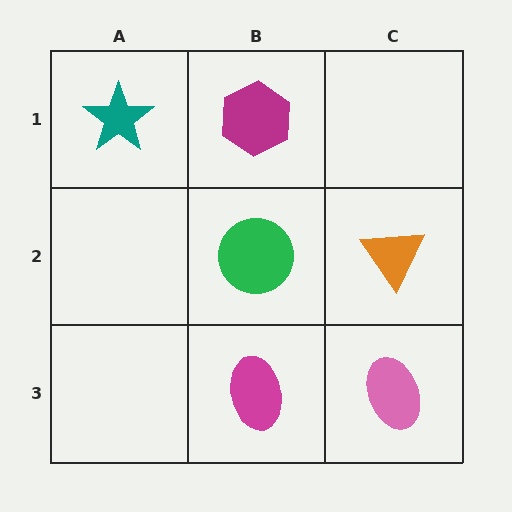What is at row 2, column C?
An orange triangle.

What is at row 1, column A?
A teal star.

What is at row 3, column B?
A magenta ellipse.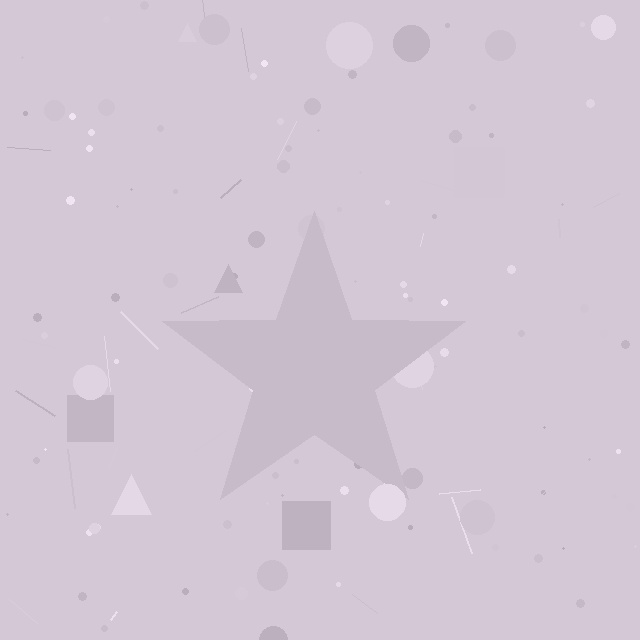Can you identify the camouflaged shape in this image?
The camouflaged shape is a star.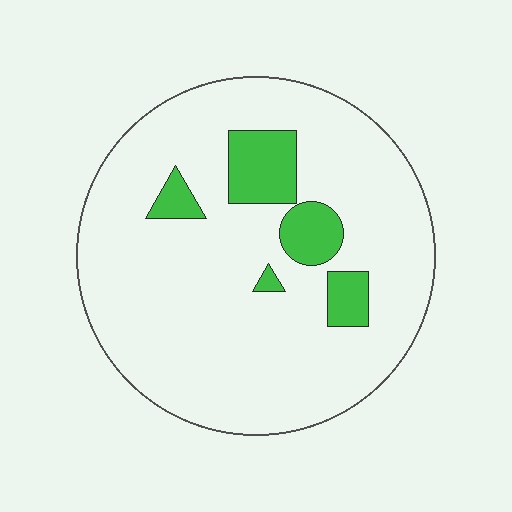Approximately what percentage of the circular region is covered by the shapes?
Approximately 15%.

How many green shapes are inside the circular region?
5.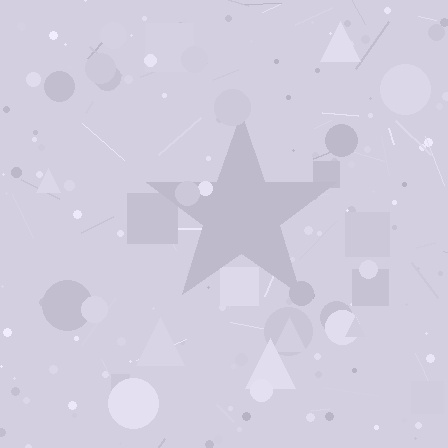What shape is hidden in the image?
A star is hidden in the image.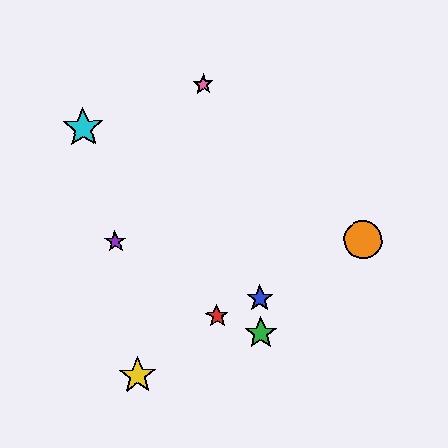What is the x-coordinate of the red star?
The red star is at x≈217.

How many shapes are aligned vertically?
2 shapes (the blue star, the green star) are aligned vertically.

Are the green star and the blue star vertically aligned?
Yes, both are at x≈261.